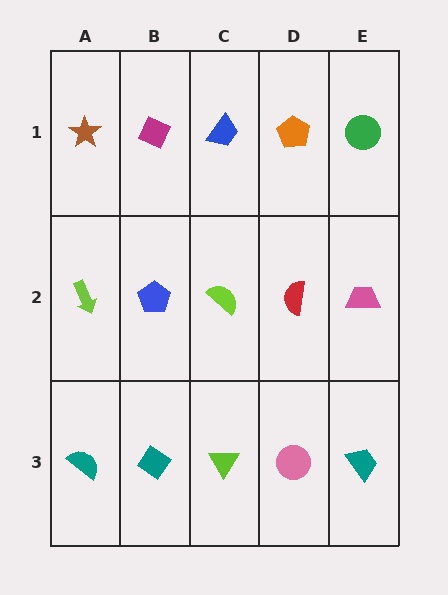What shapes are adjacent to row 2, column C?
A blue trapezoid (row 1, column C), a lime triangle (row 3, column C), a blue pentagon (row 2, column B), a red semicircle (row 2, column D).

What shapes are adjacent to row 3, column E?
A pink trapezoid (row 2, column E), a pink circle (row 3, column D).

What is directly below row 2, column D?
A pink circle.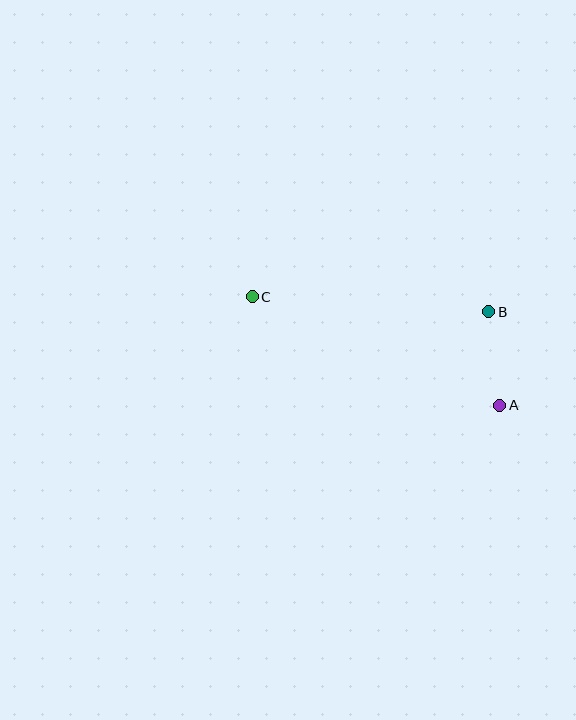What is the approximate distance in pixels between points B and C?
The distance between B and C is approximately 237 pixels.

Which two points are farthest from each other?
Points A and C are farthest from each other.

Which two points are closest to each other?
Points A and B are closest to each other.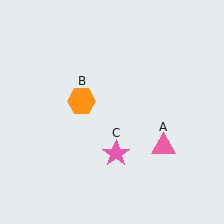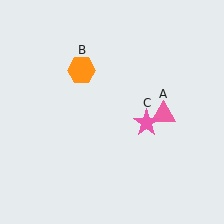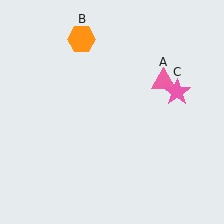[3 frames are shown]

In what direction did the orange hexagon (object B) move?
The orange hexagon (object B) moved up.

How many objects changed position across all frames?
3 objects changed position: pink triangle (object A), orange hexagon (object B), pink star (object C).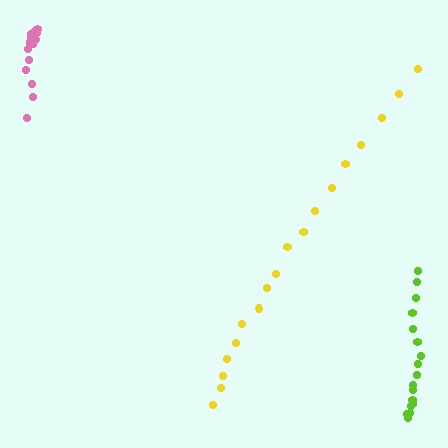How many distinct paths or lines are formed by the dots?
There are 3 distinct paths.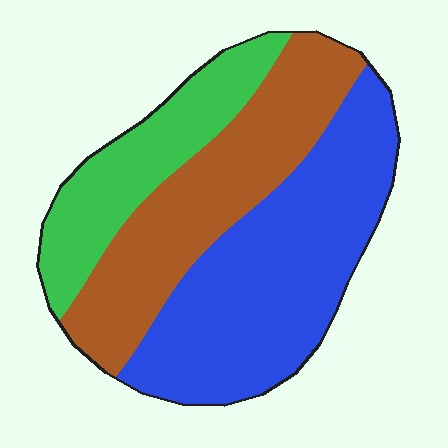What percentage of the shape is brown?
Brown takes up about one third (1/3) of the shape.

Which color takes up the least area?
Green, at roughly 20%.